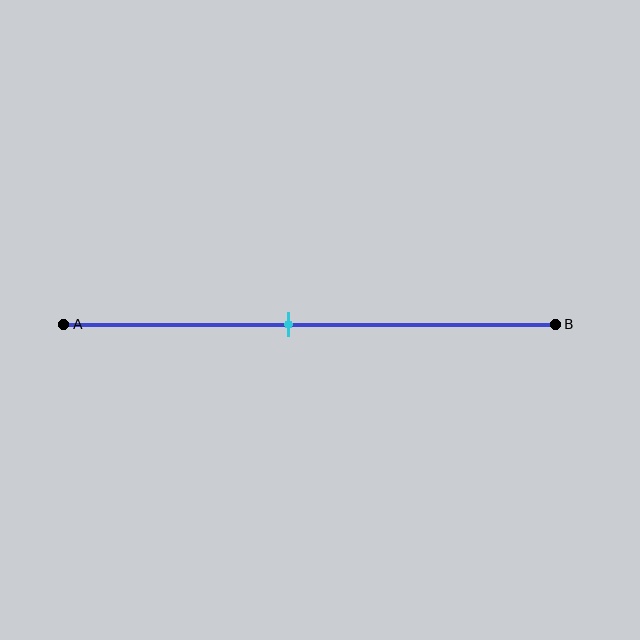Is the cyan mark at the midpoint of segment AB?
No, the mark is at about 45% from A, not at the 50% midpoint.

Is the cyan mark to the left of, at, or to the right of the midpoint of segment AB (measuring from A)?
The cyan mark is to the left of the midpoint of segment AB.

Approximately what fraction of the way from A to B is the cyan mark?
The cyan mark is approximately 45% of the way from A to B.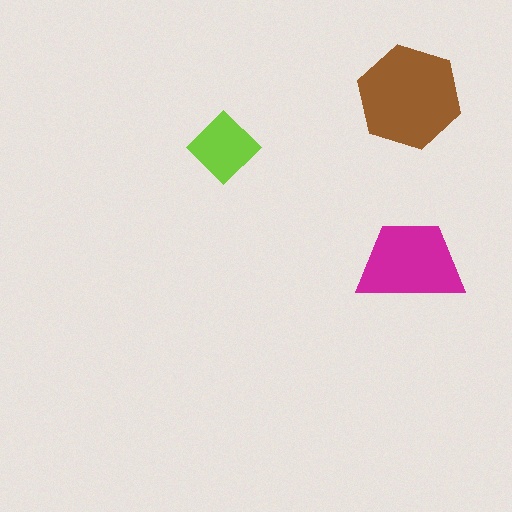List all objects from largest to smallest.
The brown hexagon, the magenta trapezoid, the lime diamond.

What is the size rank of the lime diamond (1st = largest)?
3rd.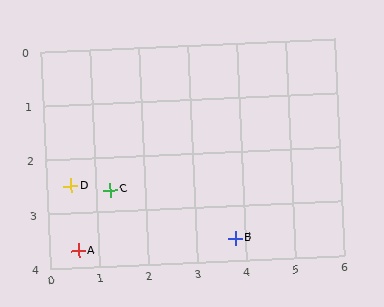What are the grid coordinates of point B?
Point B is at approximately (3.8, 3.6).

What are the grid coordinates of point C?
Point C is at approximately (1.3, 2.6).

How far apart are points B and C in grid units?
Points B and C are about 2.7 grid units apart.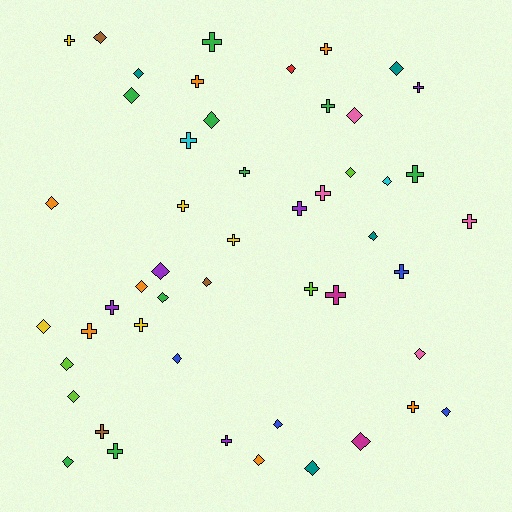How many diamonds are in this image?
There are 26 diamonds.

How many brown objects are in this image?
There are 3 brown objects.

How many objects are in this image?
There are 50 objects.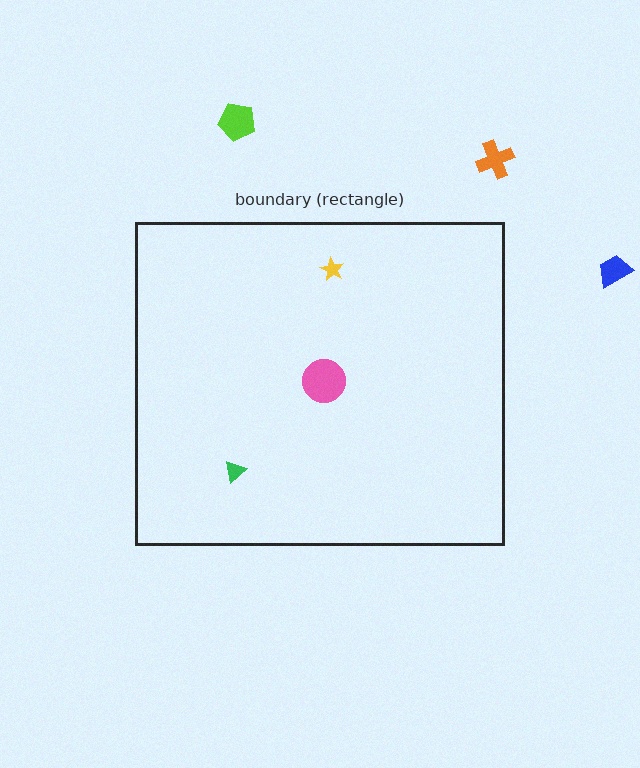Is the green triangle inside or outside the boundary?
Inside.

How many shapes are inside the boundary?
3 inside, 3 outside.